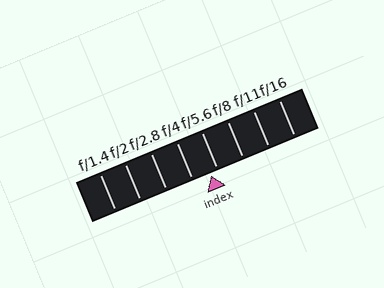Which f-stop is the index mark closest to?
The index mark is closest to f/5.6.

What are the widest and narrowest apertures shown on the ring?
The widest aperture shown is f/1.4 and the narrowest is f/16.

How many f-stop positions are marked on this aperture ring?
There are 8 f-stop positions marked.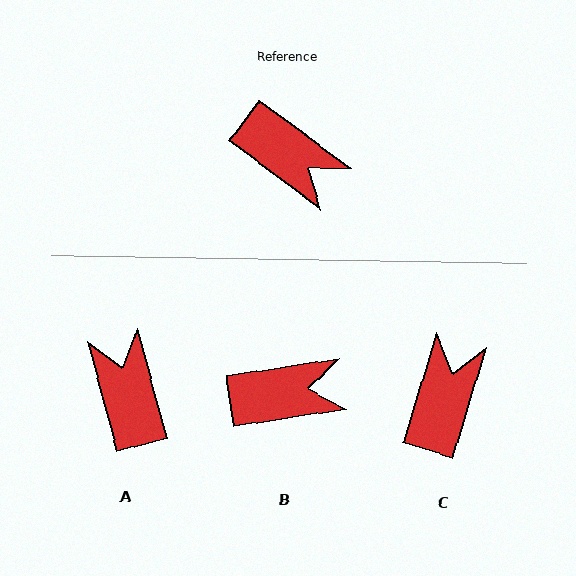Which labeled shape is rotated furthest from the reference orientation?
A, about 142 degrees away.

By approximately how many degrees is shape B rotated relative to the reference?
Approximately 46 degrees counter-clockwise.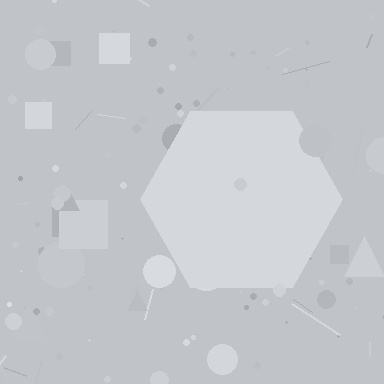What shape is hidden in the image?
A hexagon is hidden in the image.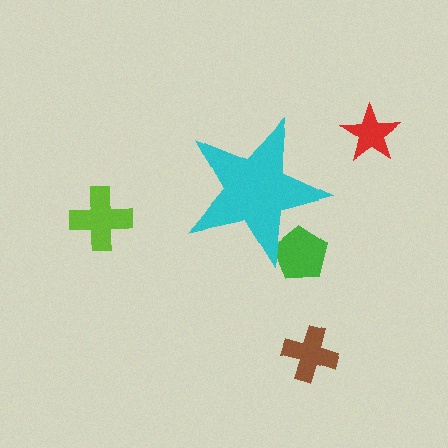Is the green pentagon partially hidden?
Yes, the green pentagon is partially hidden behind the cyan star.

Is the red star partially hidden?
No, the red star is fully visible.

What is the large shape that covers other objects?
A cyan star.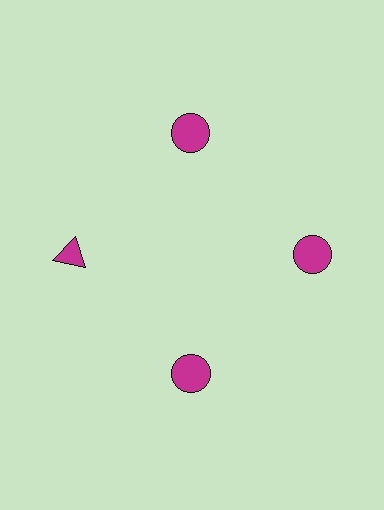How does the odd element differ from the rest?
It has a different shape: triangle instead of circle.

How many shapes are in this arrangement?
There are 4 shapes arranged in a ring pattern.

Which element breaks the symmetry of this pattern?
The magenta triangle at roughly the 9 o'clock position breaks the symmetry. All other shapes are magenta circles.